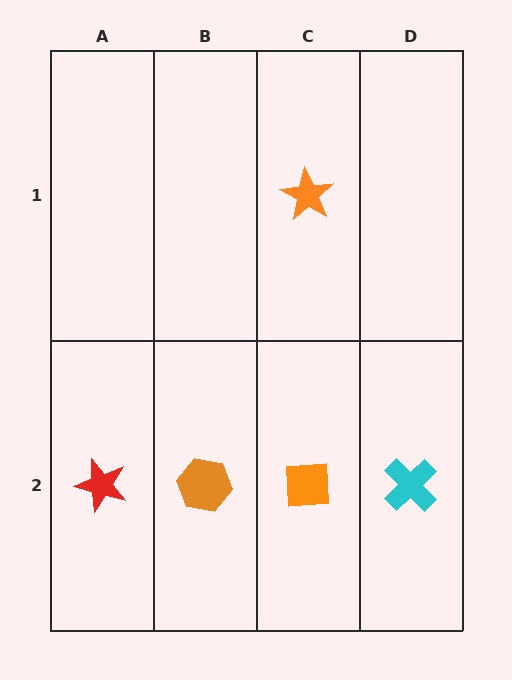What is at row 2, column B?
An orange hexagon.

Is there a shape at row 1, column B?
No, that cell is empty.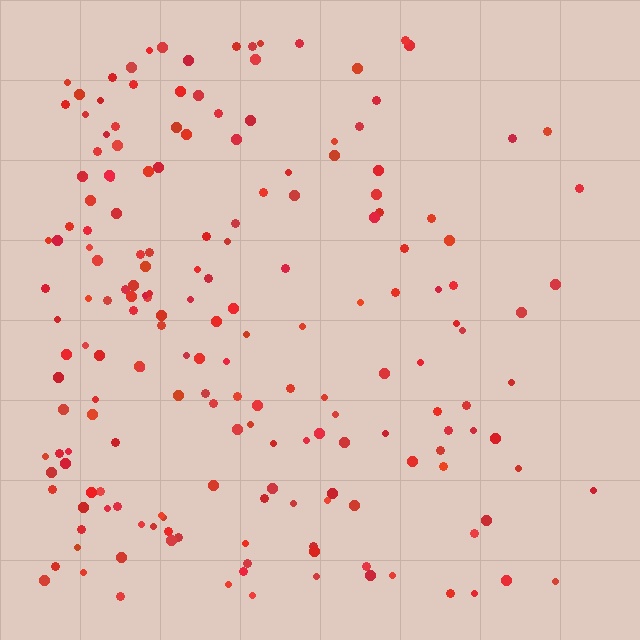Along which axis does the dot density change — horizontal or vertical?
Horizontal.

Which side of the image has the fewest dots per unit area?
The right.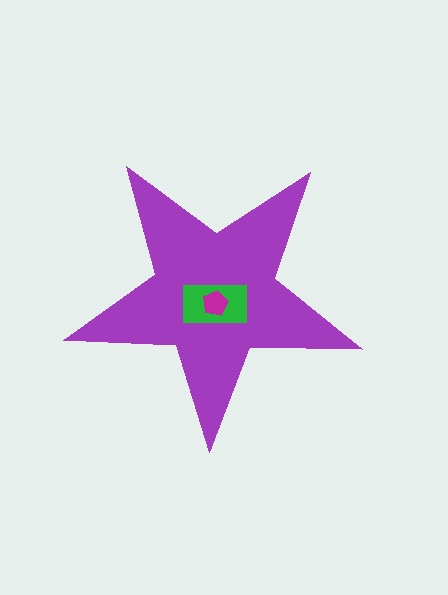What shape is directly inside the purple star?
The green rectangle.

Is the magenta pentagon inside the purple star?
Yes.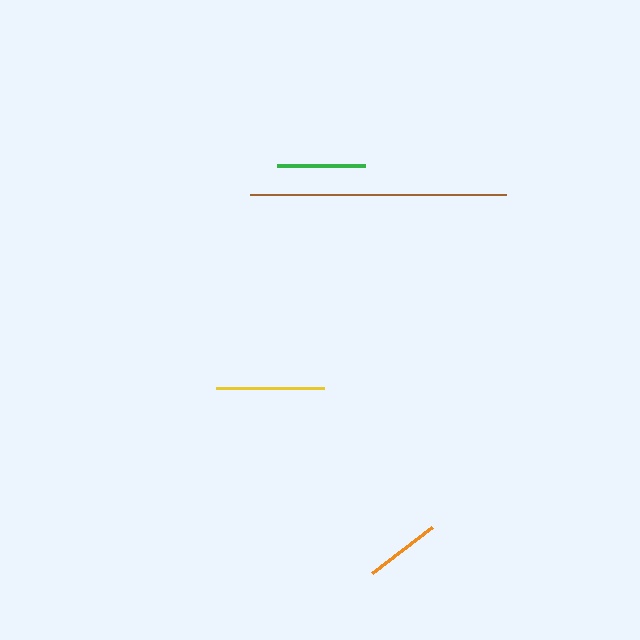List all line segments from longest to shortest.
From longest to shortest: brown, yellow, green, orange.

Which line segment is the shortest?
The orange line is the shortest at approximately 76 pixels.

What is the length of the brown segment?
The brown segment is approximately 256 pixels long.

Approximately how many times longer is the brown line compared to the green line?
The brown line is approximately 2.9 times the length of the green line.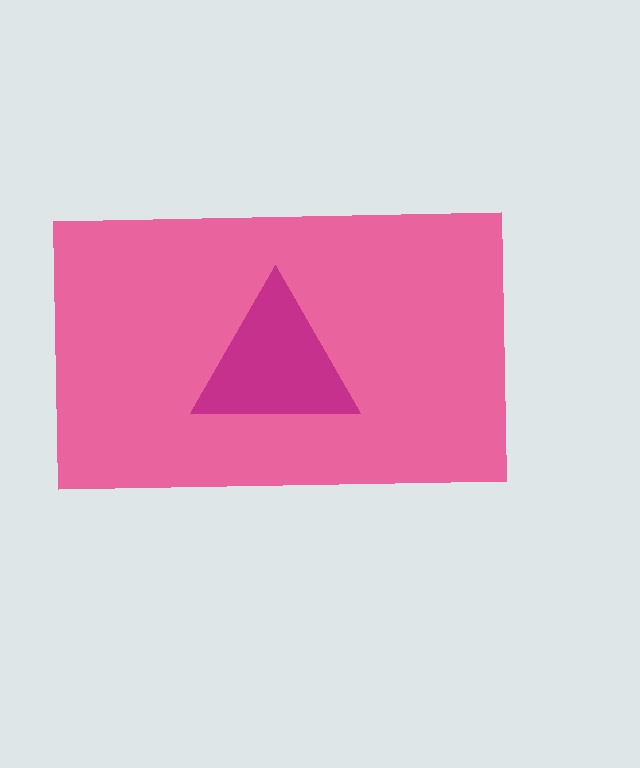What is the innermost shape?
The magenta triangle.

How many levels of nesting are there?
2.